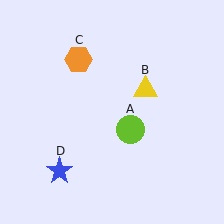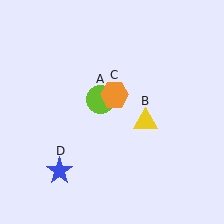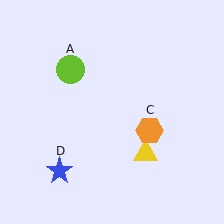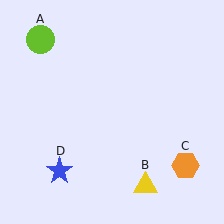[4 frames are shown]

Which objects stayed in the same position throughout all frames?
Blue star (object D) remained stationary.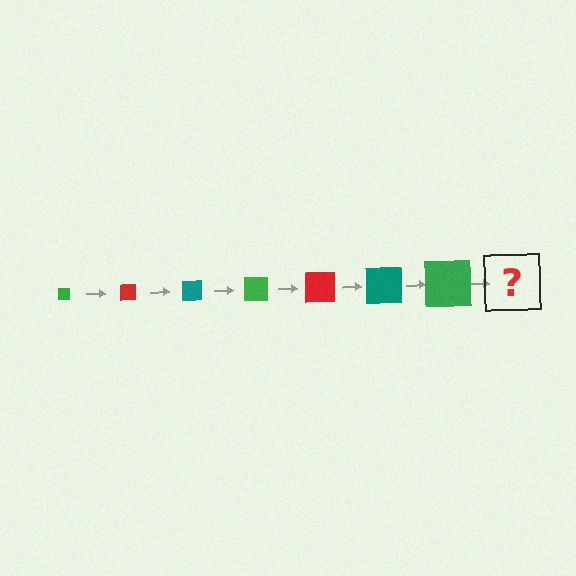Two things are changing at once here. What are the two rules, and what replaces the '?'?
The two rules are that the square grows larger each step and the color cycles through green, red, and teal. The '?' should be a red square, larger than the previous one.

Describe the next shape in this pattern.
It should be a red square, larger than the previous one.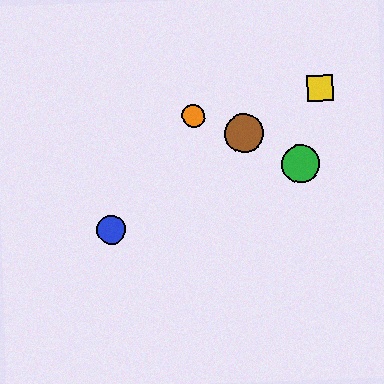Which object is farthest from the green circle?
The blue circle is farthest from the green circle.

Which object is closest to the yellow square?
The green circle is closest to the yellow square.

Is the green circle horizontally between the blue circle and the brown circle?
No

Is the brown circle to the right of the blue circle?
Yes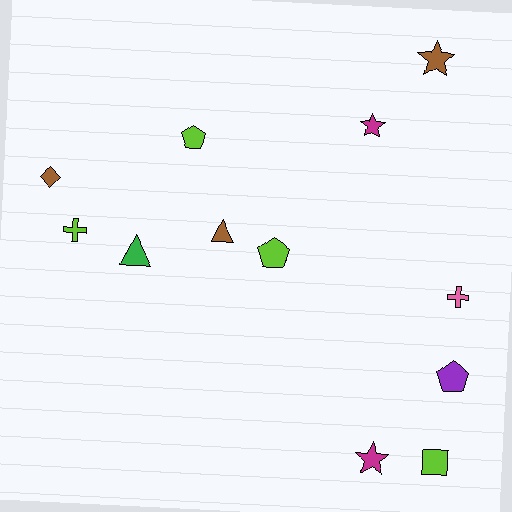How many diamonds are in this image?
There is 1 diamond.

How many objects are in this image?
There are 12 objects.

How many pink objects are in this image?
There is 1 pink object.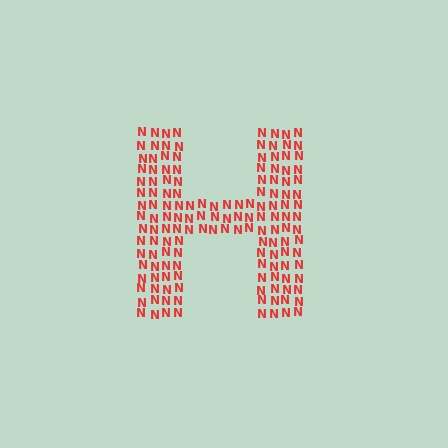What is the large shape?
The large shape is the letter H.